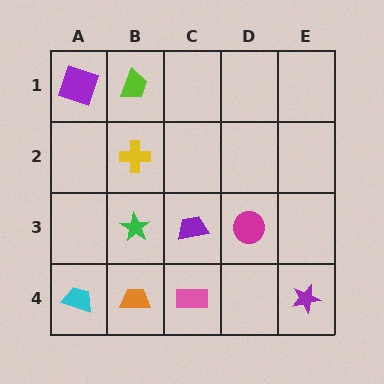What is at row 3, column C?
A purple trapezoid.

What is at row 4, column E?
A purple star.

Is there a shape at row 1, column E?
No, that cell is empty.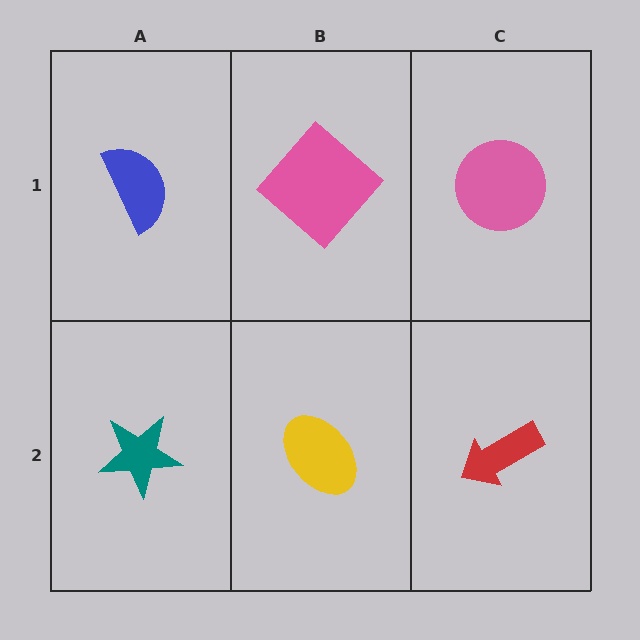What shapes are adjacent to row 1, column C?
A red arrow (row 2, column C), a pink diamond (row 1, column B).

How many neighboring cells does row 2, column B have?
3.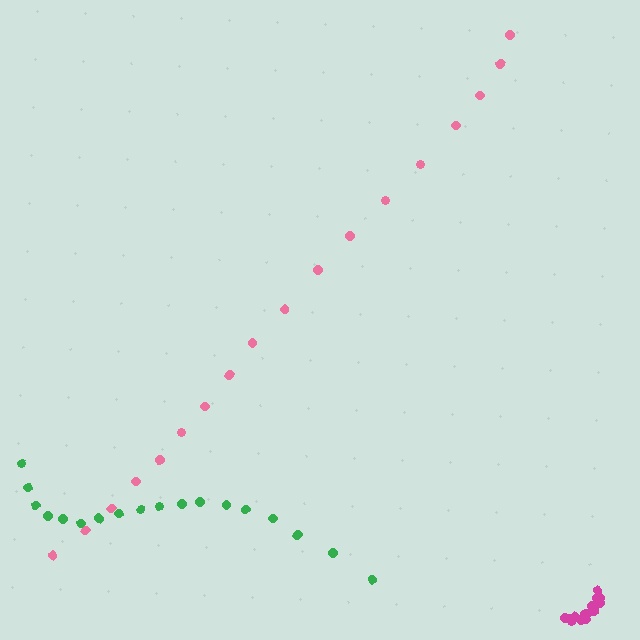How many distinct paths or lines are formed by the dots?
There are 3 distinct paths.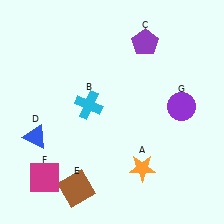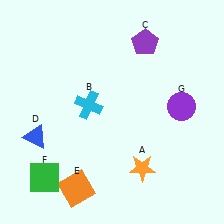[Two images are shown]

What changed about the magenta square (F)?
In Image 1, F is magenta. In Image 2, it changed to green.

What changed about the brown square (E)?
In Image 1, E is brown. In Image 2, it changed to orange.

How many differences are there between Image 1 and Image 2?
There are 2 differences between the two images.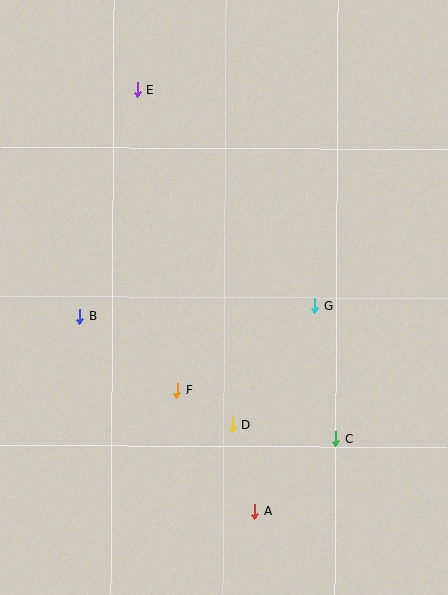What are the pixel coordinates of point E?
Point E is at (137, 89).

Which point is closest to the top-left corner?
Point E is closest to the top-left corner.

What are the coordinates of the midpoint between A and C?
The midpoint between A and C is at (295, 475).